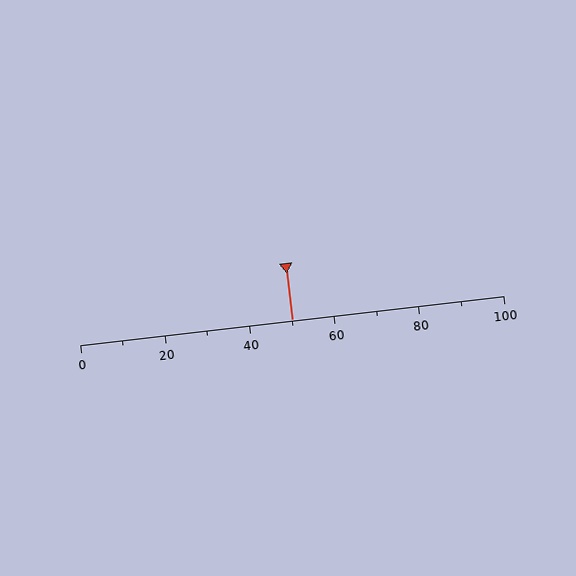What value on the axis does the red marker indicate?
The marker indicates approximately 50.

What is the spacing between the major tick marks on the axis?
The major ticks are spaced 20 apart.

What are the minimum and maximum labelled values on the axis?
The axis runs from 0 to 100.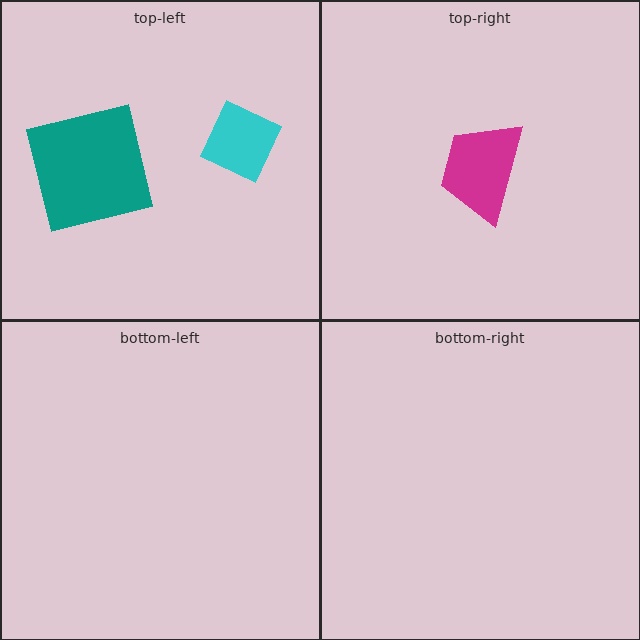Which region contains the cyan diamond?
The top-left region.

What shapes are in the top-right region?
The magenta trapezoid.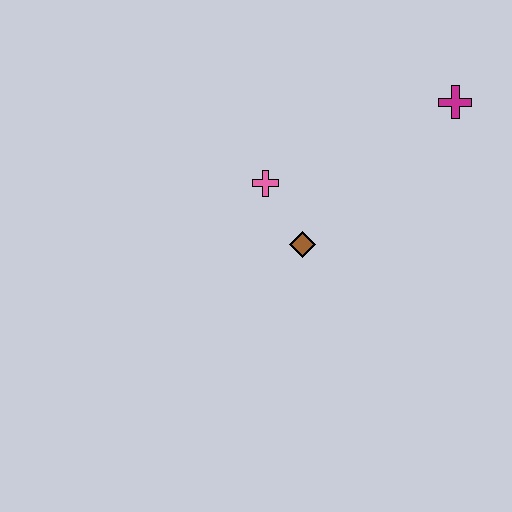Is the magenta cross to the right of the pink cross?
Yes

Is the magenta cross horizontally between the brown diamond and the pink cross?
No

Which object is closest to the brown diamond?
The pink cross is closest to the brown diamond.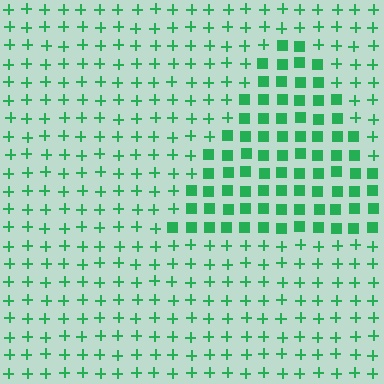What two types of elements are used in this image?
The image uses squares inside the triangle region and plus signs outside it.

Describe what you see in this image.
The image is filled with small green elements arranged in a uniform grid. A triangle-shaped region contains squares, while the surrounding area contains plus signs. The boundary is defined purely by the change in element shape.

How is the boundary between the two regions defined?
The boundary is defined by a change in element shape: squares inside vs. plus signs outside. All elements share the same color and spacing.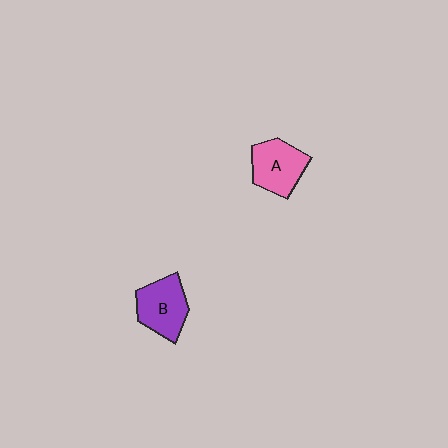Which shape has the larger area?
Shape B (purple).